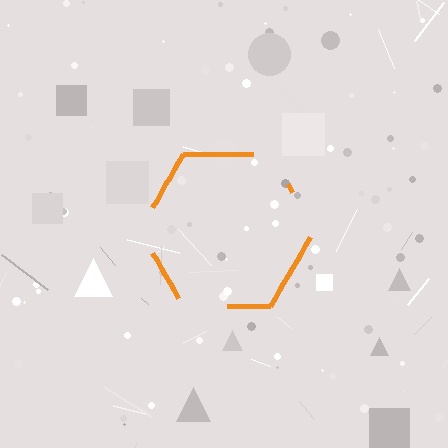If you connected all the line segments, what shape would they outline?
They would outline a hexagon.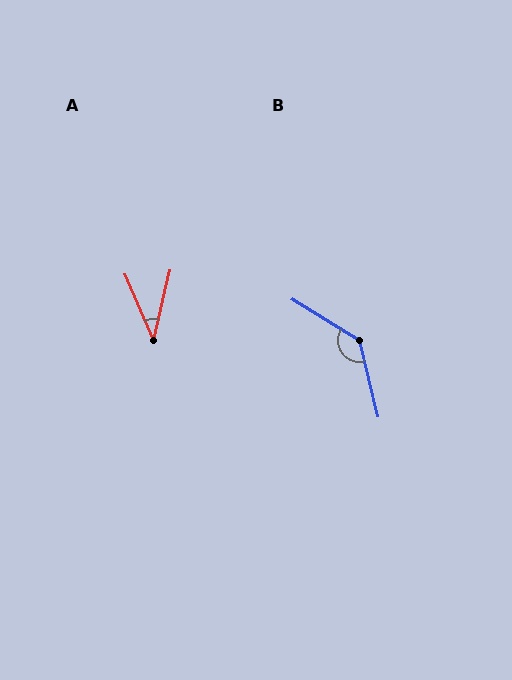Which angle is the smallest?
A, at approximately 36 degrees.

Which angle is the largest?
B, at approximately 135 degrees.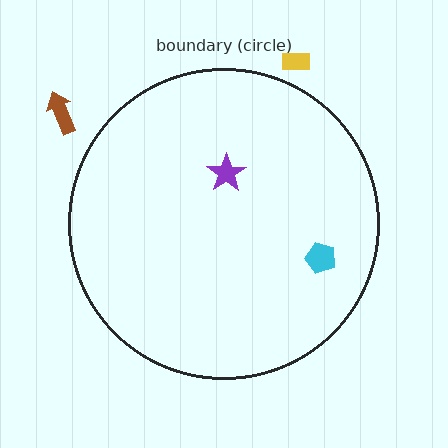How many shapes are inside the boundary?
2 inside, 2 outside.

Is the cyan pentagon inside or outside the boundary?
Inside.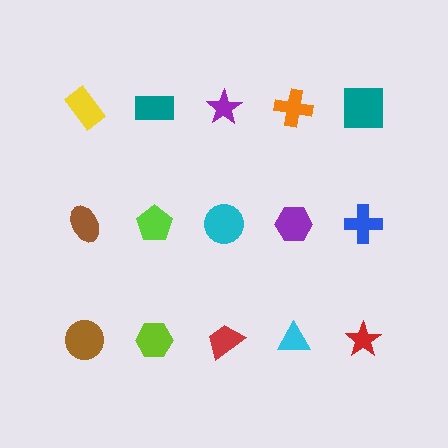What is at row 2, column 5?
A blue cross.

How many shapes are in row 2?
5 shapes.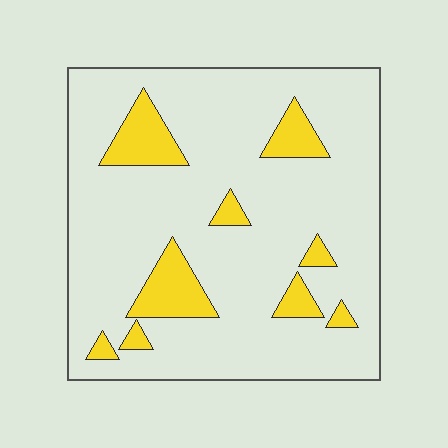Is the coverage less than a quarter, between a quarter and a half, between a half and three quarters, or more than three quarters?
Less than a quarter.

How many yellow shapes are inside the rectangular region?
9.